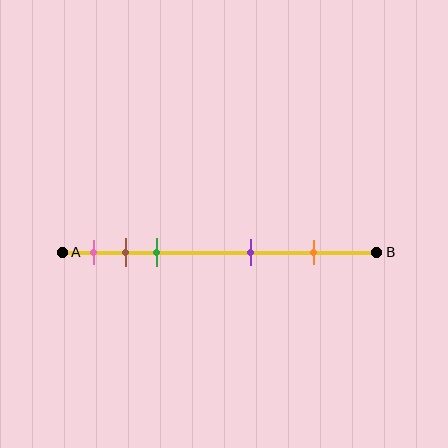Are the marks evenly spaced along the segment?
No, the marks are not evenly spaced.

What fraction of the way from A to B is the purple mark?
The purple mark is approximately 60% (0.6) of the way from A to B.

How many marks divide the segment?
There are 5 marks dividing the segment.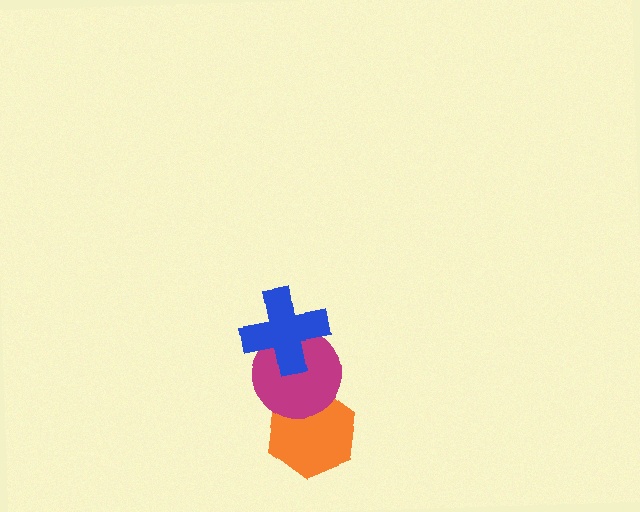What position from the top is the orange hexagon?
The orange hexagon is 3rd from the top.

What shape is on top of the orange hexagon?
The magenta circle is on top of the orange hexagon.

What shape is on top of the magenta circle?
The blue cross is on top of the magenta circle.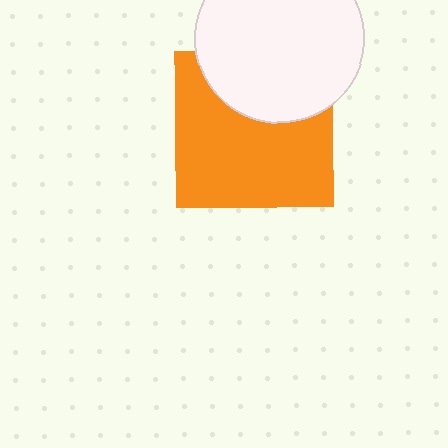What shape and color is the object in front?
The object in front is a white circle.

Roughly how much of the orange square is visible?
Most of it is visible (roughly 67%).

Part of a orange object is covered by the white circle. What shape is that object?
It is a square.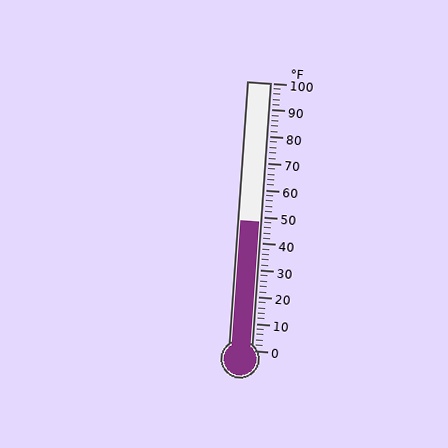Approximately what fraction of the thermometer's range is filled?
The thermometer is filled to approximately 50% of its range.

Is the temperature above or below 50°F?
The temperature is below 50°F.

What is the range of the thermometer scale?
The thermometer scale ranges from 0°F to 100°F.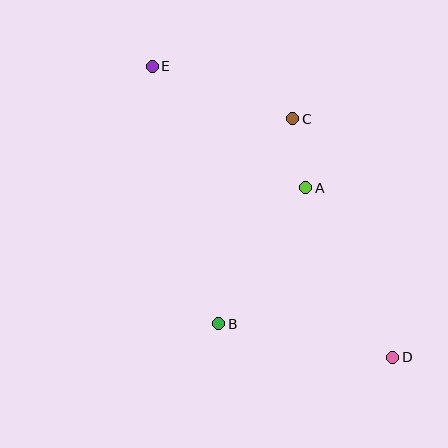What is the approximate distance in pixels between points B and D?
The distance between B and D is approximately 177 pixels.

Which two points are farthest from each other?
Points D and E are farthest from each other.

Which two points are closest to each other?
Points A and C are closest to each other.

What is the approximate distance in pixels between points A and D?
The distance between A and D is approximately 191 pixels.